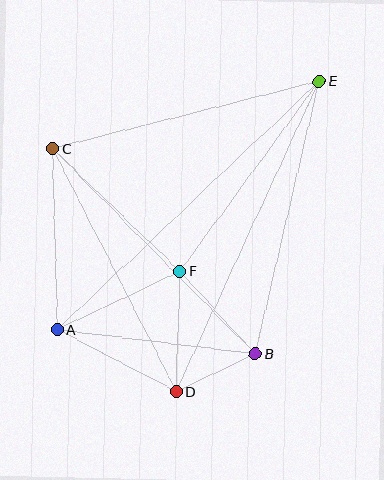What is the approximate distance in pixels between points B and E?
The distance between B and E is approximately 280 pixels.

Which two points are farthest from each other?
Points A and E are farthest from each other.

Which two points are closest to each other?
Points B and D are closest to each other.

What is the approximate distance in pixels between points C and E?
The distance between C and E is approximately 275 pixels.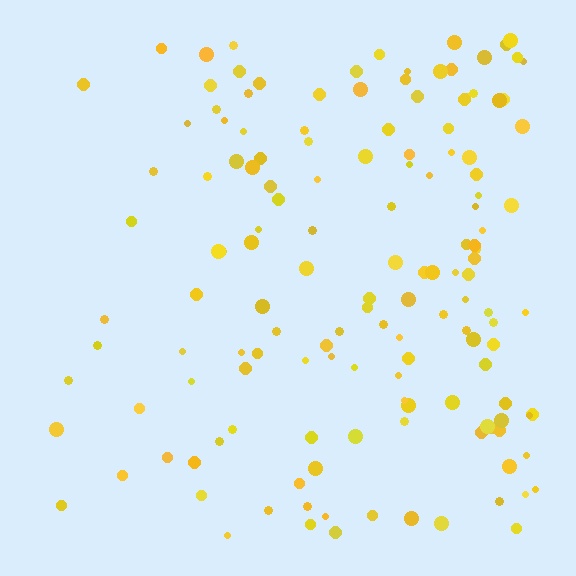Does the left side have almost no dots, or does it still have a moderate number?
Still a moderate number, just noticeably fewer than the right.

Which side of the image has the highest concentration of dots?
The right.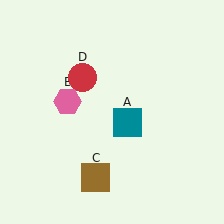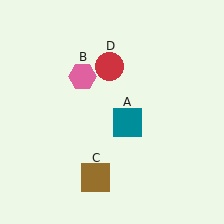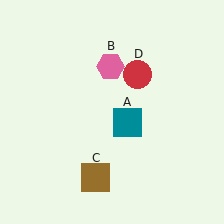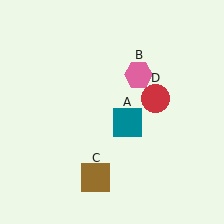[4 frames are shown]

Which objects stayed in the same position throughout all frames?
Teal square (object A) and brown square (object C) remained stationary.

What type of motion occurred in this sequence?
The pink hexagon (object B), red circle (object D) rotated clockwise around the center of the scene.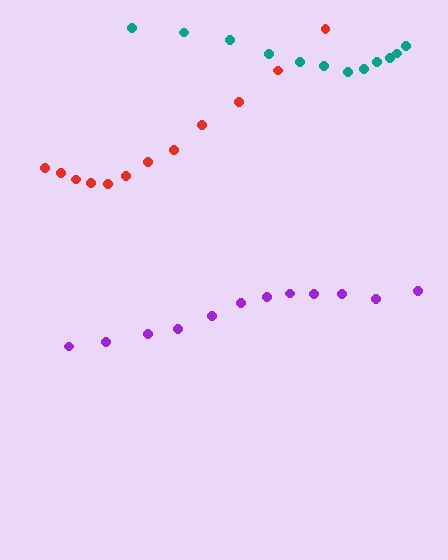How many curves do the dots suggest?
There are 3 distinct paths.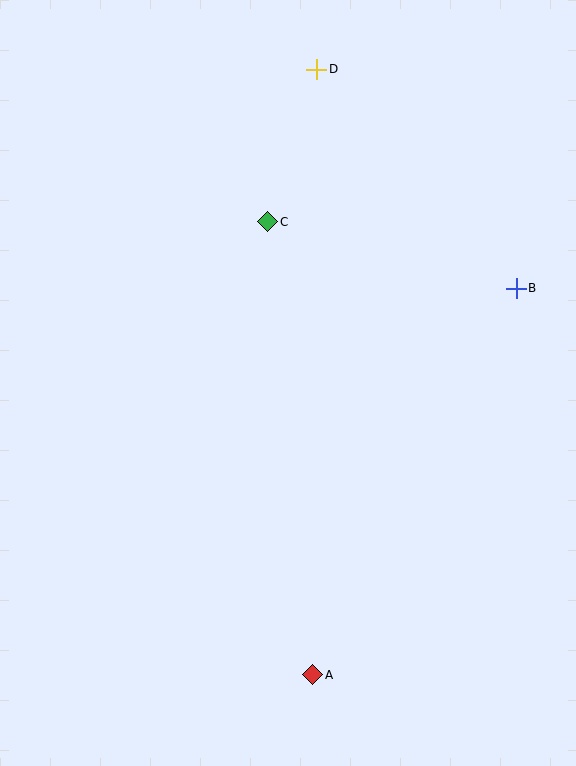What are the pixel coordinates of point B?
Point B is at (516, 288).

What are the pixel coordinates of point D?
Point D is at (317, 69).